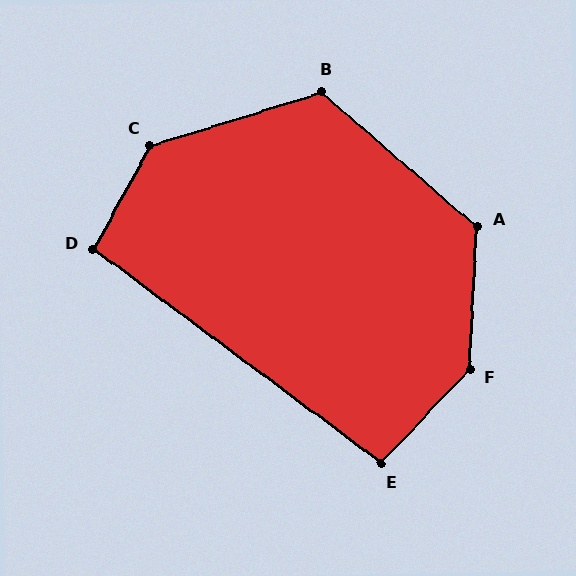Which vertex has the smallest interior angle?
E, at approximately 96 degrees.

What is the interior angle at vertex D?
Approximately 98 degrees (obtuse).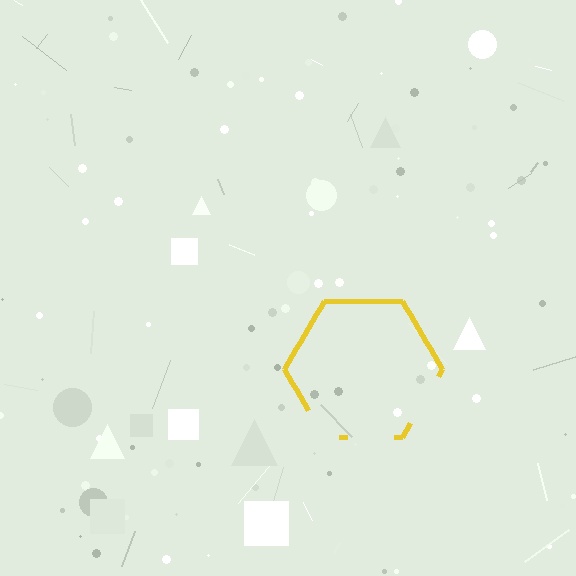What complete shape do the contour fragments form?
The contour fragments form a hexagon.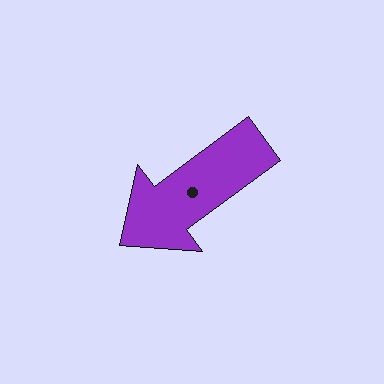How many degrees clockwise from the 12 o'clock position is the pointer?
Approximately 234 degrees.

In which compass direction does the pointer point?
Southwest.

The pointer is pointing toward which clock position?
Roughly 8 o'clock.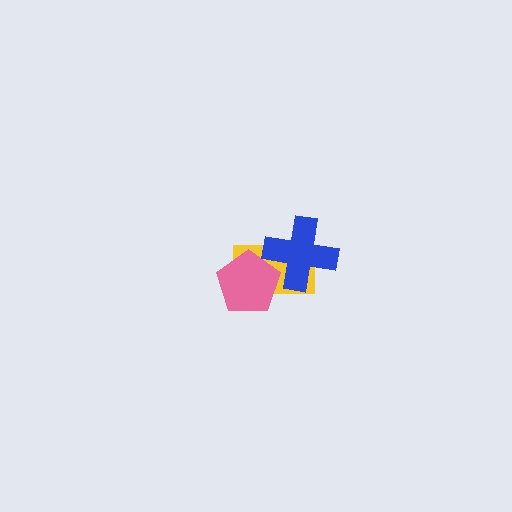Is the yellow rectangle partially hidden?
Yes, it is partially covered by another shape.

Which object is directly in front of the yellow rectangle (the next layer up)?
The pink pentagon is directly in front of the yellow rectangle.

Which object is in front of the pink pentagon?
The blue cross is in front of the pink pentagon.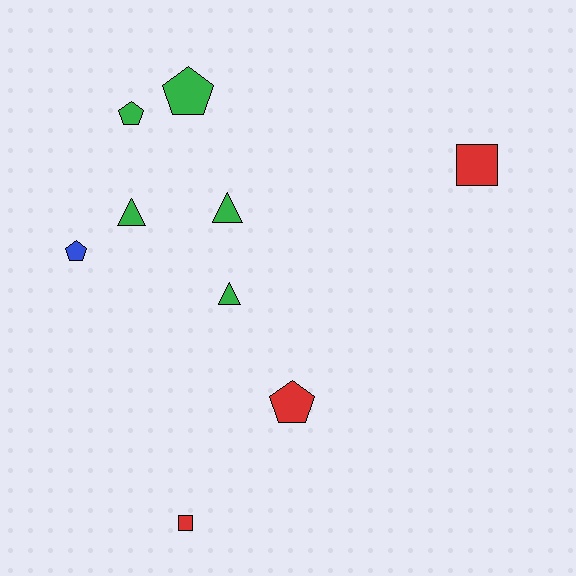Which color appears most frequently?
Green, with 5 objects.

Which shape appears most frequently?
Pentagon, with 4 objects.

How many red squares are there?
There are 2 red squares.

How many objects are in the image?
There are 9 objects.